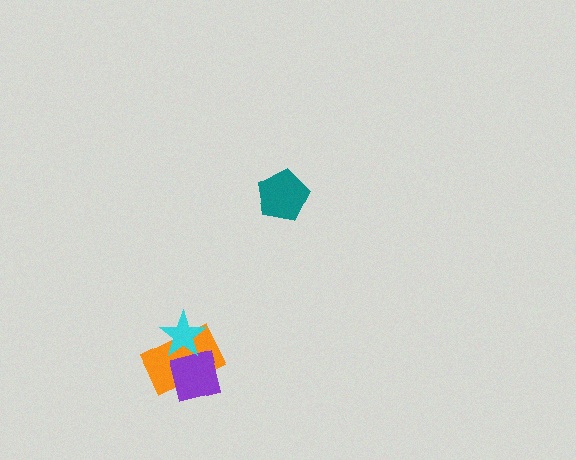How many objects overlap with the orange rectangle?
2 objects overlap with the orange rectangle.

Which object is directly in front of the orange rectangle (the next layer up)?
The purple square is directly in front of the orange rectangle.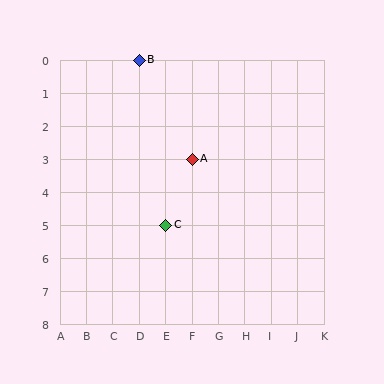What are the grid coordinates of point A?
Point A is at grid coordinates (F, 3).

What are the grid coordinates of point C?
Point C is at grid coordinates (E, 5).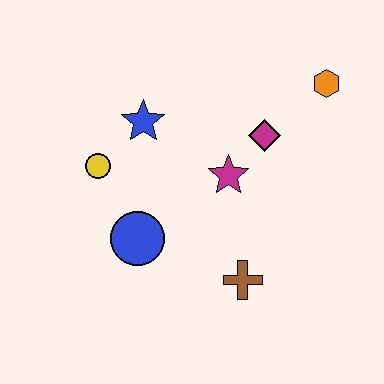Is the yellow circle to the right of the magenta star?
No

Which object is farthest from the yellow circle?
The orange hexagon is farthest from the yellow circle.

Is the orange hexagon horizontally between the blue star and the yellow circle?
No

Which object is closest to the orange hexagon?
The magenta diamond is closest to the orange hexagon.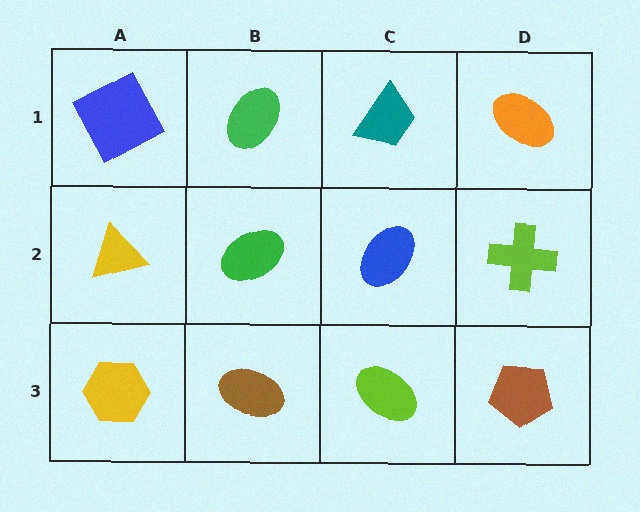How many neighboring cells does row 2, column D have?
3.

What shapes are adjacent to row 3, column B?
A green ellipse (row 2, column B), a yellow hexagon (row 3, column A), a lime ellipse (row 3, column C).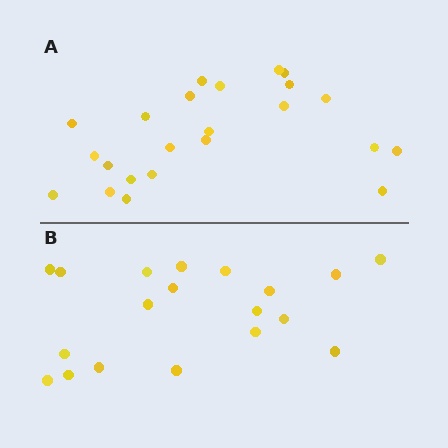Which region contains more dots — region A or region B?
Region A (the top region) has more dots.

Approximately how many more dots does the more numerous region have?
Region A has about 4 more dots than region B.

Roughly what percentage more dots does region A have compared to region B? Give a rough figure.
About 20% more.